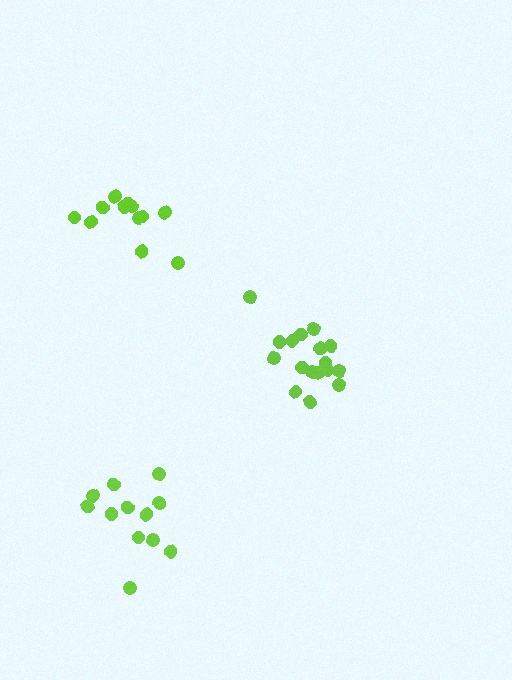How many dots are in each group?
Group 1: 12 dots, Group 2: 12 dots, Group 3: 17 dots (41 total).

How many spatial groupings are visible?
There are 3 spatial groupings.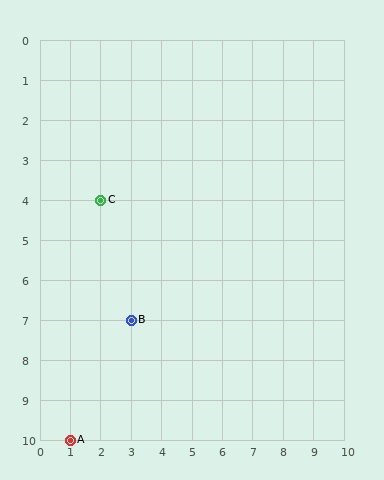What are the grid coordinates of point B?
Point B is at grid coordinates (3, 7).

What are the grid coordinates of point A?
Point A is at grid coordinates (1, 10).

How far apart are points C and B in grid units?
Points C and B are 1 column and 3 rows apart (about 3.2 grid units diagonally).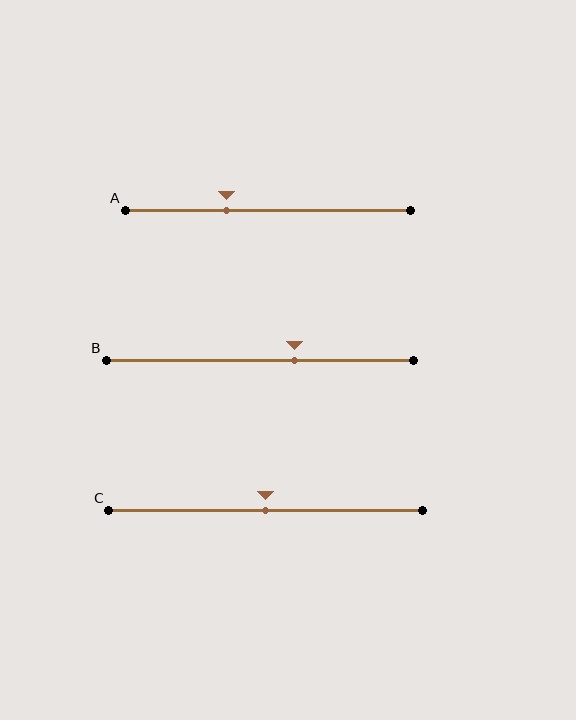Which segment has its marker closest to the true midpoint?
Segment C has its marker closest to the true midpoint.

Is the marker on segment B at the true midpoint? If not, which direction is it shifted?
No, the marker on segment B is shifted to the right by about 11% of the segment length.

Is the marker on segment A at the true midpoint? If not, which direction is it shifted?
No, the marker on segment A is shifted to the left by about 15% of the segment length.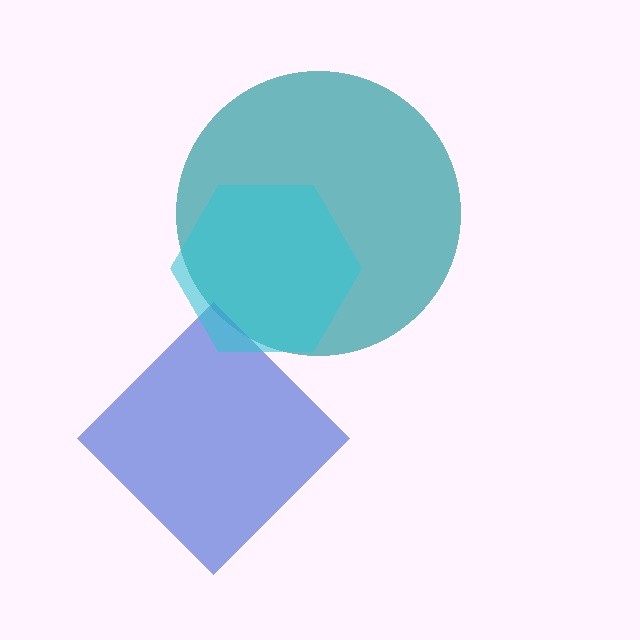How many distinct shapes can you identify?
There are 3 distinct shapes: a teal circle, a blue diamond, a cyan hexagon.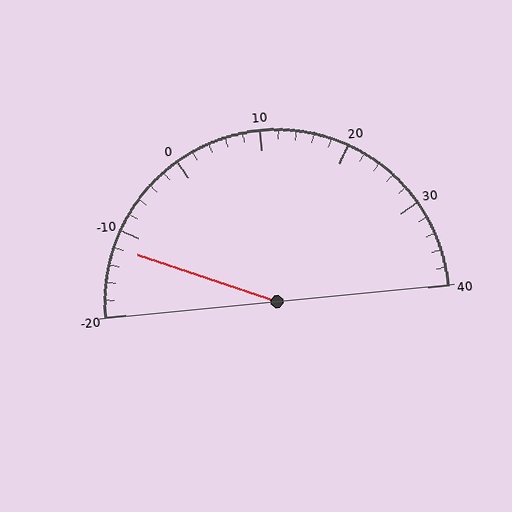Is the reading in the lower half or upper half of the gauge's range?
The reading is in the lower half of the range (-20 to 40).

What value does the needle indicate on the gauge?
The needle indicates approximately -12.